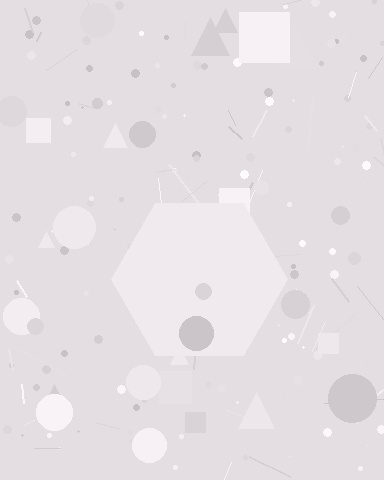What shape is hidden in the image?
A hexagon is hidden in the image.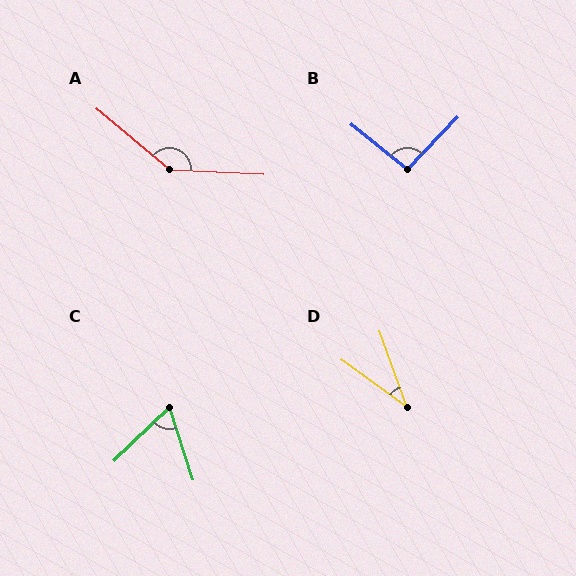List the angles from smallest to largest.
D (35°), C (64°), B (95°), A (143°).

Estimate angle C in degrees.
Approximately 64 degrees.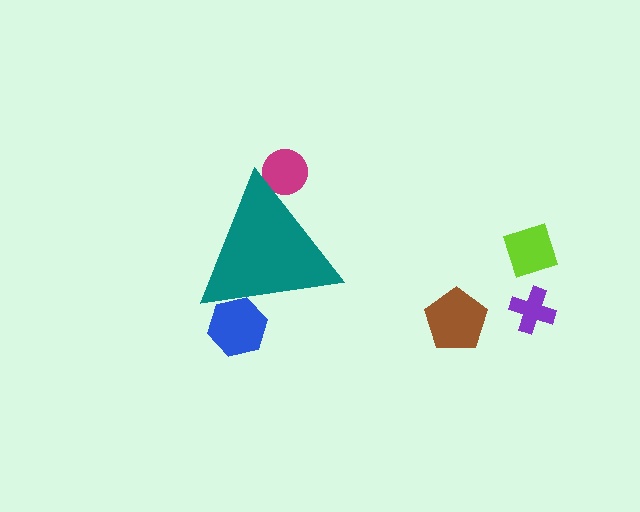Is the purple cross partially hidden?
No, the purple cross is fully visible.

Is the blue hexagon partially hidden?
Yes, the blue hexagon is partially hidden behind the teal triangle.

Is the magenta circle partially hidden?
Yes, the magenta circle is partially hidden behind the teal triangle.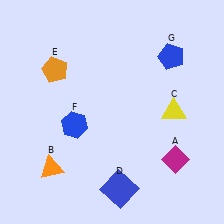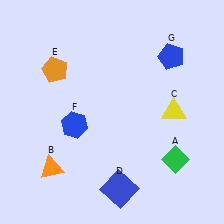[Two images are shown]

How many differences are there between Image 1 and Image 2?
There is 1 difference between the two images.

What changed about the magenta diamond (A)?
In Image 1, A is magenta. In Image 2, it changed to green.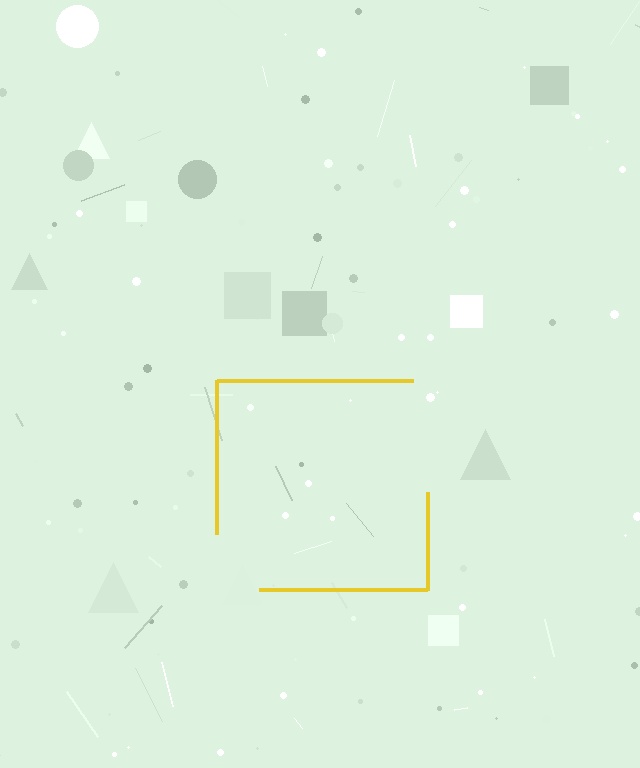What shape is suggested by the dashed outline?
The dashed outline suggests a square.